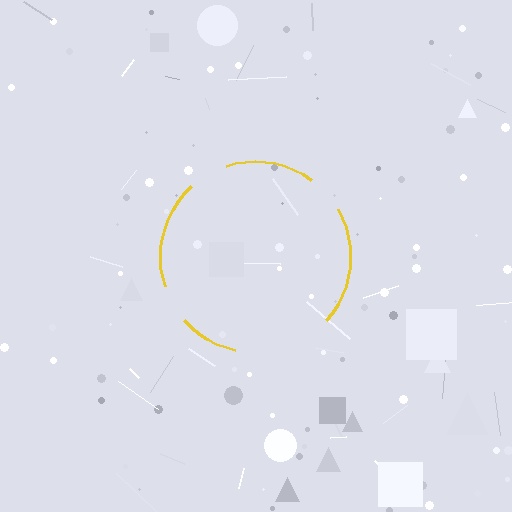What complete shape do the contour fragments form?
The contour fragments form a circle.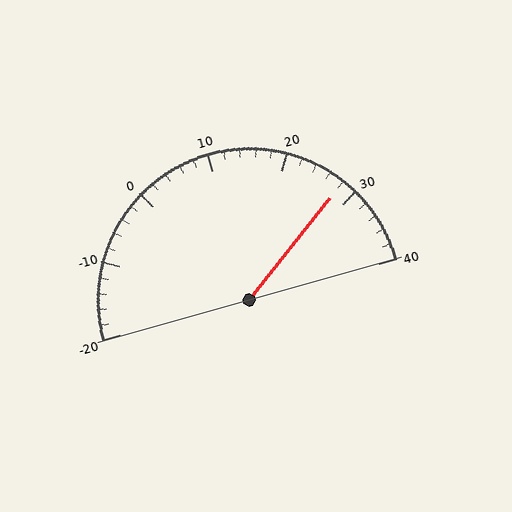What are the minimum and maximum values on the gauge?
The gauge ranges from -20 to 40.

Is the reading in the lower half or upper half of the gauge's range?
The reading is in the upper half of the range (-20 to 40).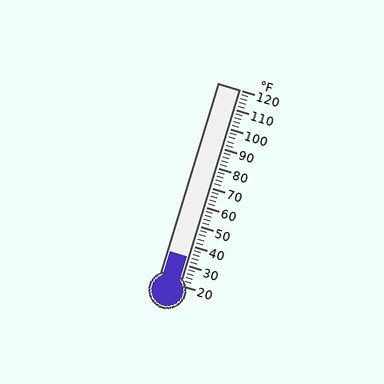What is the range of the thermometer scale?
The thermometer scale ranges from 20°F to 120°F.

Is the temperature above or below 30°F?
The temperature is above 30°F.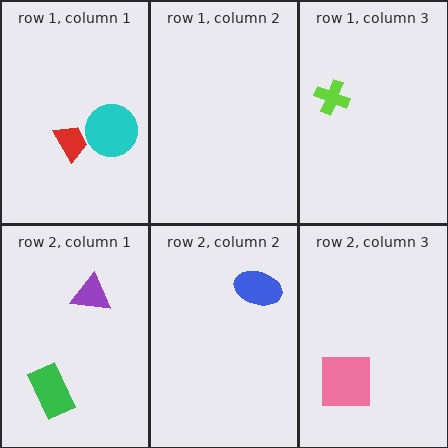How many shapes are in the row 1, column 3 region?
1.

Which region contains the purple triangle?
The row 2, column 1 region.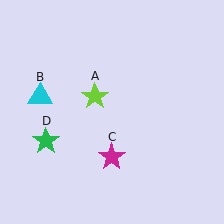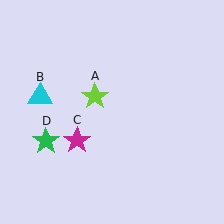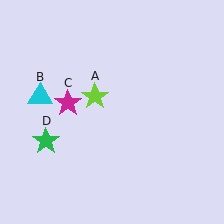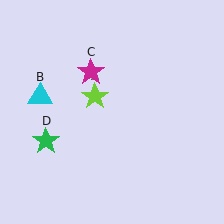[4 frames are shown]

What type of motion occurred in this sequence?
The magenta star (object C) rotated clockwise around the center of the scene.